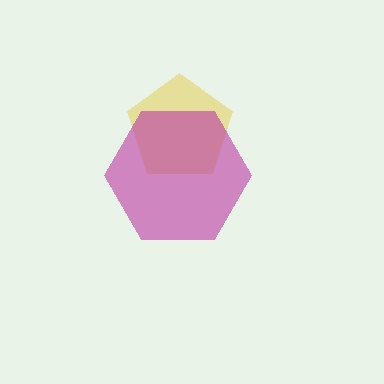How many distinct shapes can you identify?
There are 2 distinct shapes: a yellow pentagon, a magenta hexagon.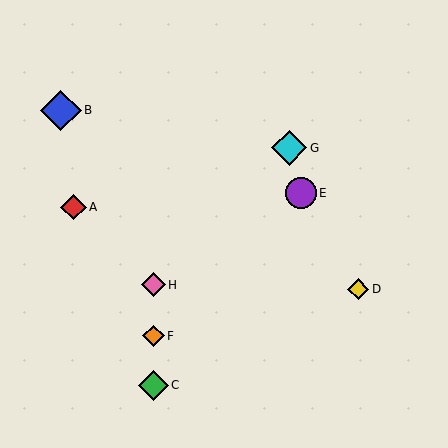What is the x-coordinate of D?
Object D is at x≈358.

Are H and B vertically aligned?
No, H is at x≈154 and B is at x≈61.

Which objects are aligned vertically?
Objects C, F, H are aligned vertically.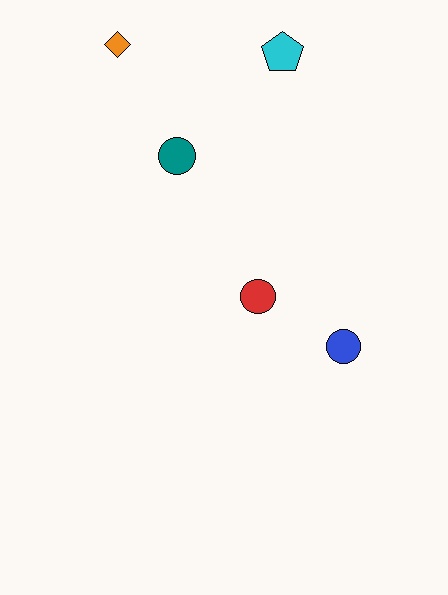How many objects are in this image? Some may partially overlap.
There are 5 objects.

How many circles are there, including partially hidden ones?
There are 3 circles.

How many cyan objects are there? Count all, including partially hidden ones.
There is 1 cyan object.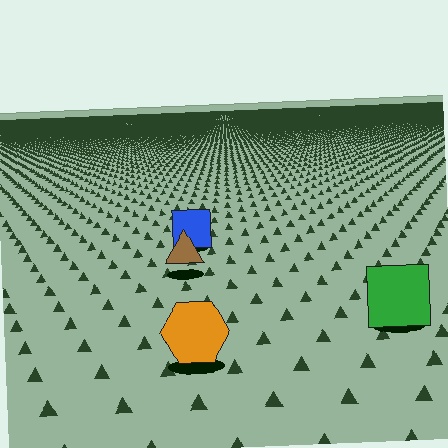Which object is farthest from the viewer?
The blue square is farthest from the viewer. It appears smaller and the ground texture around it is denser.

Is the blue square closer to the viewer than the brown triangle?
No. The brown triangle is closer — you can tell from the texture gradient: the ground texture is coarser near it.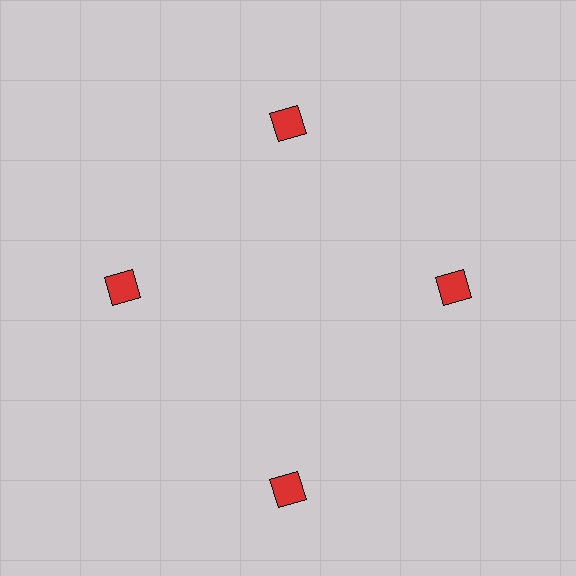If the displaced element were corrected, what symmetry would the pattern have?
It would have 4-fold rotational symmetry — the pattern would map onto itself every 90 degrees.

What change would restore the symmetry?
The symmetry would be restored by moving it inward, back onto the ring so that all 4 squares sit at equal angles and equal distance from the center.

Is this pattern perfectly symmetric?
No. The 4 red squares are arranged in a ring, but one element near the 6 o'clock position is pushed outward from the center, breaking the 4-fold rotational symmetry.